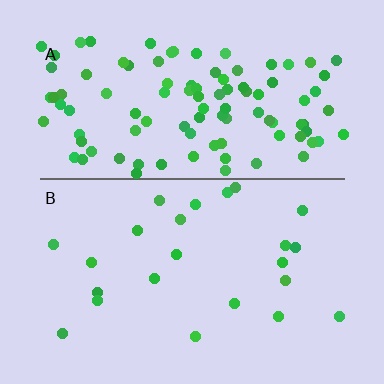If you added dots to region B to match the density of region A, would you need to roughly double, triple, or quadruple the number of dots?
Approximately quadruple.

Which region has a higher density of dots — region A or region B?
A (the top).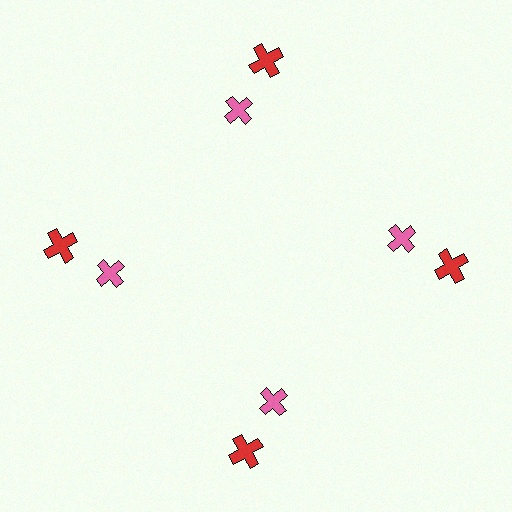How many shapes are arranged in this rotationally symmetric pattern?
There are 8 shapes, arranged in 4 groups of 2.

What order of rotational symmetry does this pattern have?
This pattern has 4-fold rotational symmetry.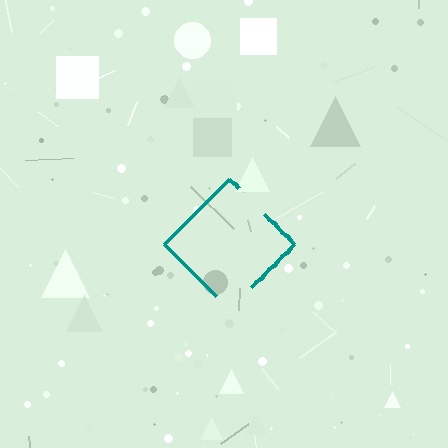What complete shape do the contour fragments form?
The contour fragments form a diamond.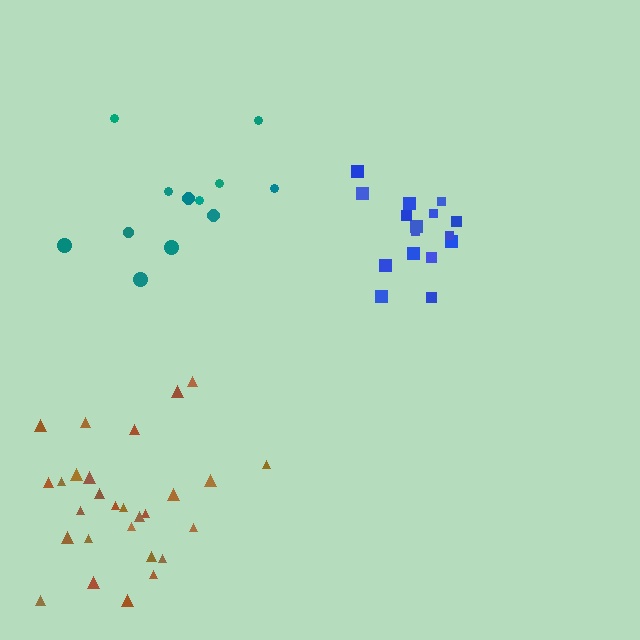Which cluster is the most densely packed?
Blue.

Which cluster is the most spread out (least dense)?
Teal.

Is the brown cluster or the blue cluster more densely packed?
Blue.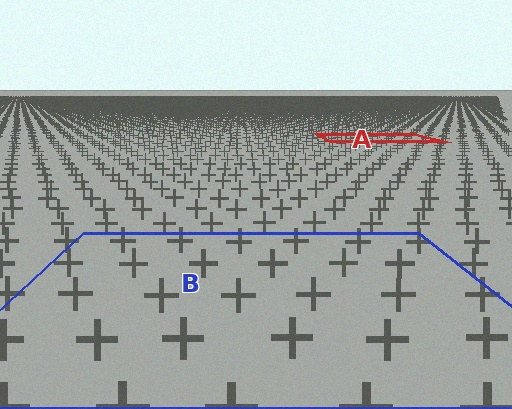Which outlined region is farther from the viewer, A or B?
Region A is farther from the viewer — the texture elements inside it appear smaller and more densely packed.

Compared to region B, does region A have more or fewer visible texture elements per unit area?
Region A has more texture elements per unit area — they are packed more densely because it is farther away.